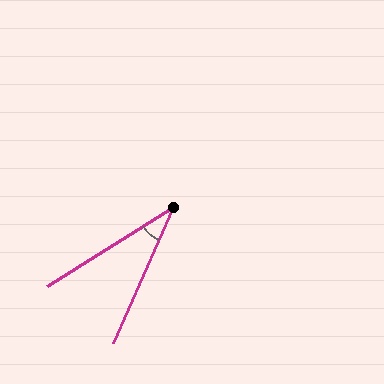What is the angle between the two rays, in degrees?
Approximately 34 degrees.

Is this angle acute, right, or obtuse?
It is acute.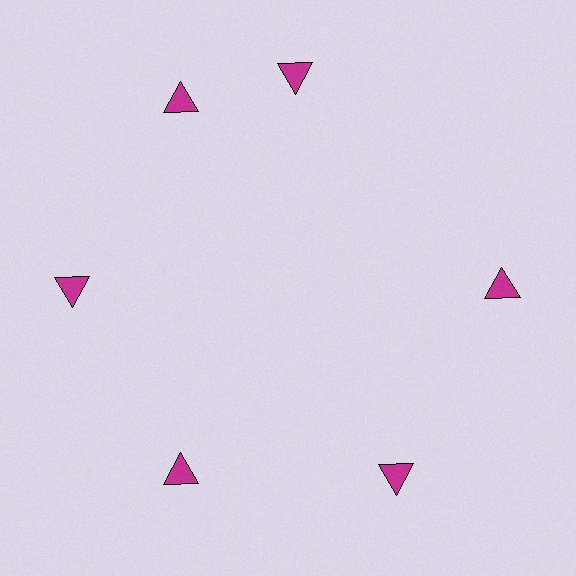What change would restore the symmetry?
The symmetry would be restored by rotating it back into even spacing with its neighbors so that all 6 triangles sit at equal angles and equal distance from the center.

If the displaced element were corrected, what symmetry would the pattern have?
It would have 6-fold rotational symmetry — the pattern would map onto itself every 60 degrees.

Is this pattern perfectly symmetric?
No. The 6 magenta triangles are arranged in a ring, but one element near the 1 o'clock position is rotated out of alignment along the ring, breaking the 6-fold rotational symmetry.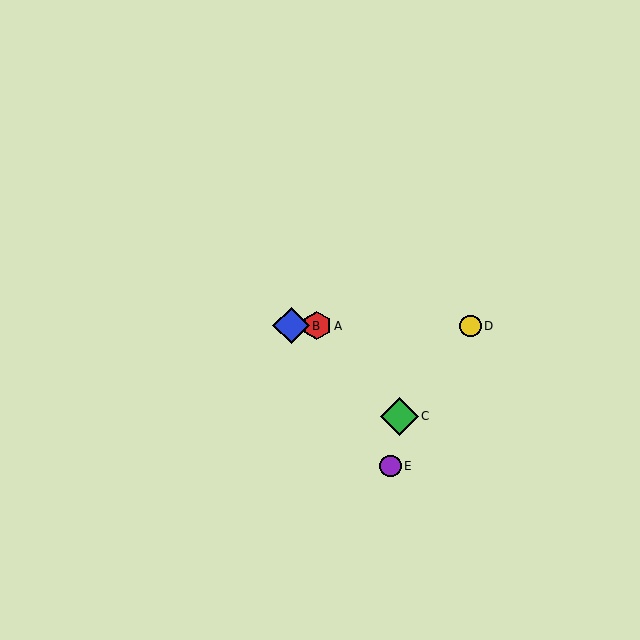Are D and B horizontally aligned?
Yes, both are at y≈326.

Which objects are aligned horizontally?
Objects A, B, D are aligned horizontally.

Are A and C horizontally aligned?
No, A is at y≈326 and C is at y≈416.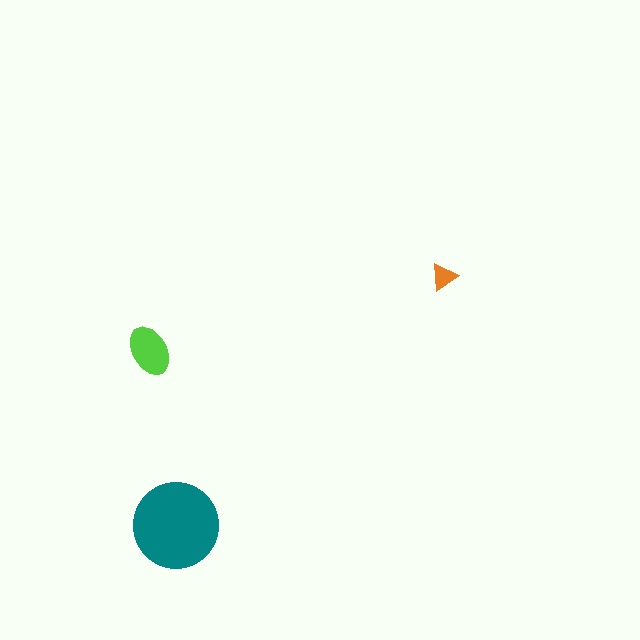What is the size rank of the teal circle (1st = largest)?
1st.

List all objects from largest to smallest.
The teal circle, the lime ellipse, the orange triangle.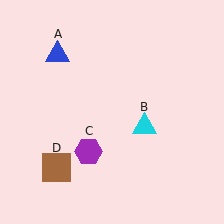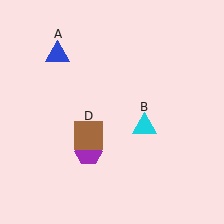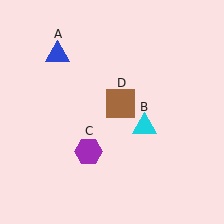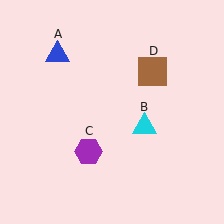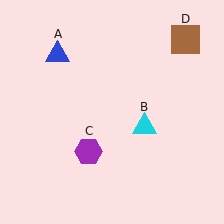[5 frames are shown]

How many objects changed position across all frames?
1 object changed position: brown square (object D).